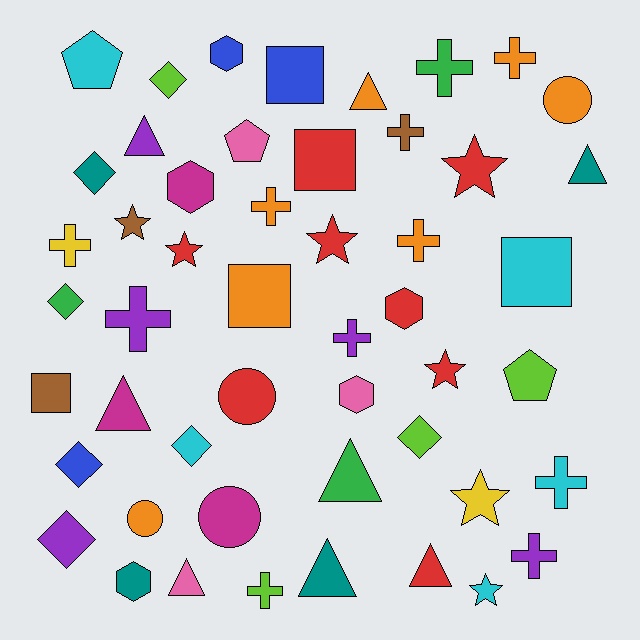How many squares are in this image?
There are 5 squares.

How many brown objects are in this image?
There are 3 brown objects.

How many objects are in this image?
There are 50 objects.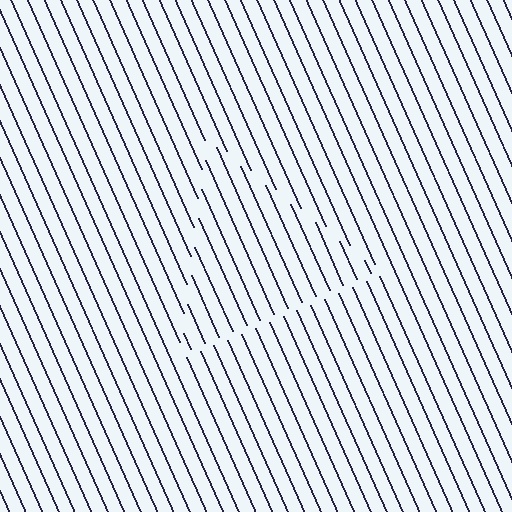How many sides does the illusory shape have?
3 sides — the line-ends trace a triangle.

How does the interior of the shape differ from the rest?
The interior of the shape contains the same grating, shifted by half a period — the contour is defined by the phase discontinuity where line-ends from the inner and outer gratings abut.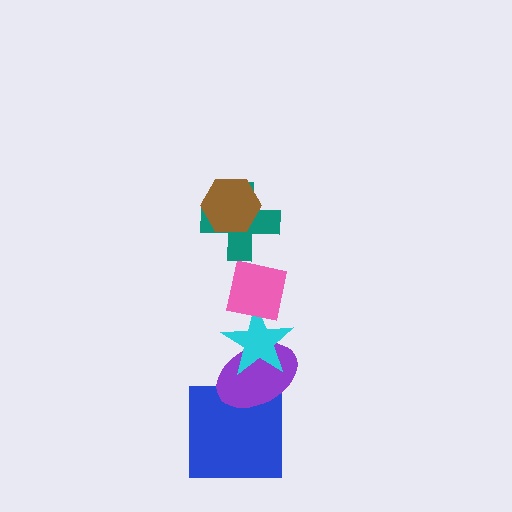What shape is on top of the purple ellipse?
The cyan star is on top of the purple ellipse.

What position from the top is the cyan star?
The cyan star is 4th from the top.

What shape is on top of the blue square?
The purple ellipse is on top of the blue square.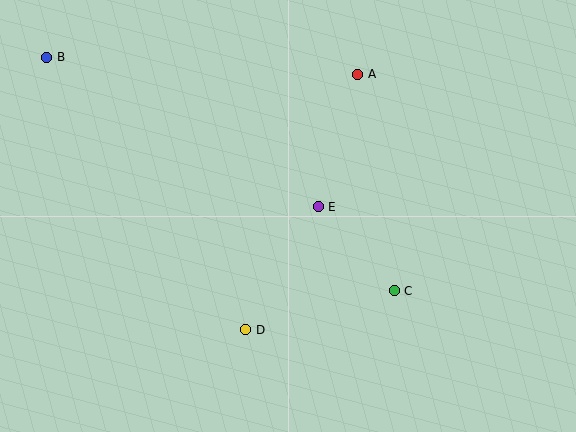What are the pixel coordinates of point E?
Point E is at (318, 207).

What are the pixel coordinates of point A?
Point A is at (358, 74).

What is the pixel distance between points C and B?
The distance between C and B is 419 pixels.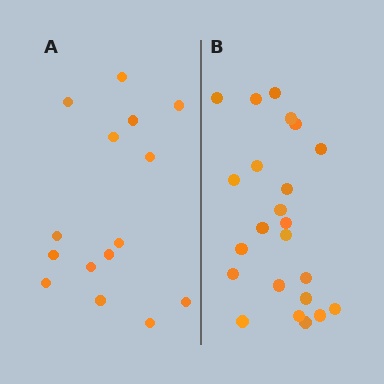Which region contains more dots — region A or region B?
Region B (the right region) has more dots.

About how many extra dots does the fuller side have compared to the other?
Region B has roughly 8 or so more dots than region A.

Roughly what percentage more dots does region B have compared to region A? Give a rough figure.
About 55% more.